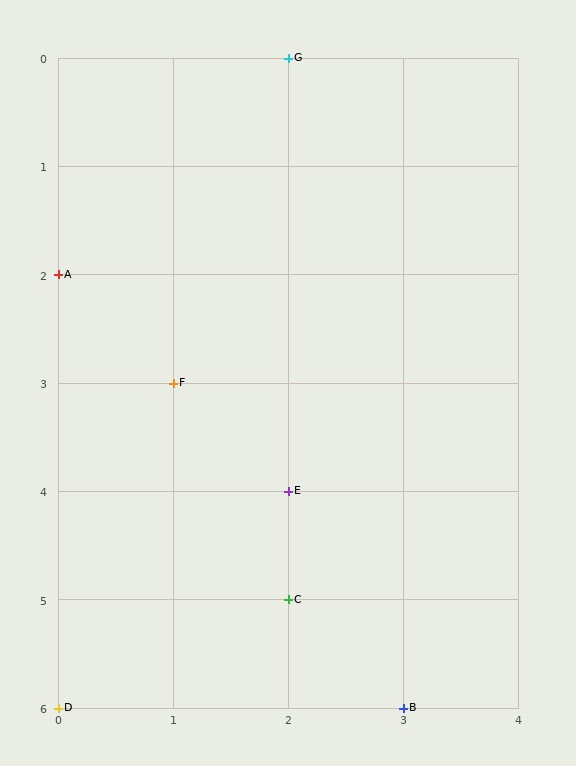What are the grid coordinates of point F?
Point F is at grid coordinates (1, 3).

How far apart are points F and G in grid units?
Points F and G are 1 column and 3 rows apart (about 3.2 grid units diagonally).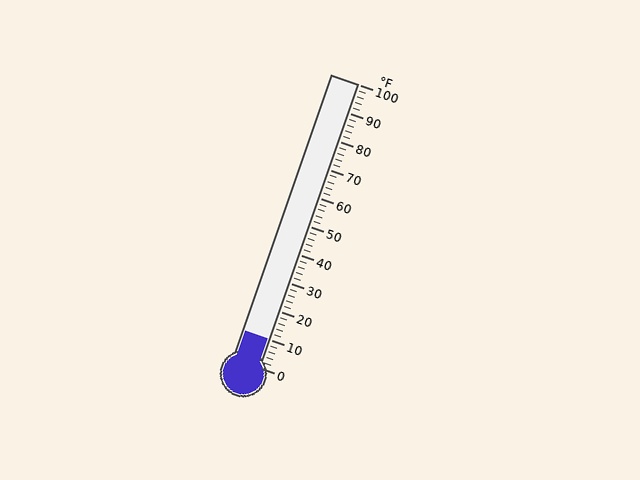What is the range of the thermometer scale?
The thermometer scale ranges from 0°F to 100°F.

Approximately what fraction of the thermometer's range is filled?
The thermometer is filled to approximately 10% of its range.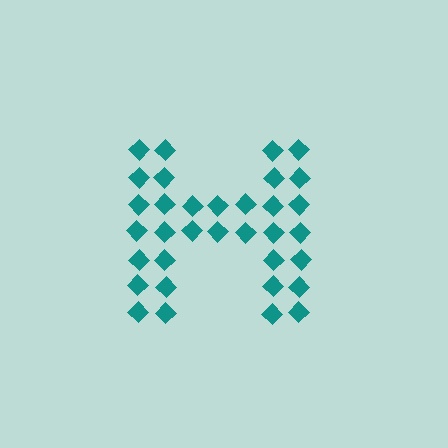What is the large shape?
The large shape is the letter H.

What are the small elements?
The small elements are diamonds.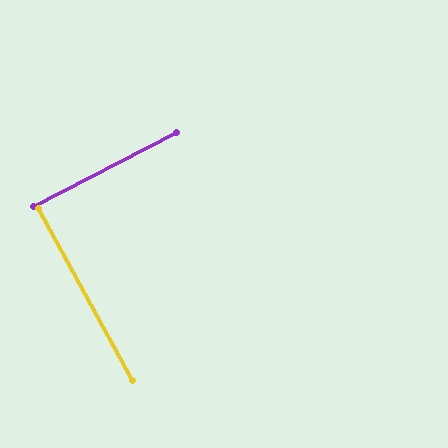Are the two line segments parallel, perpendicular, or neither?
Perpendicular — they meet at approximately 89°.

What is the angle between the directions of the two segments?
Approximately 89 degrees.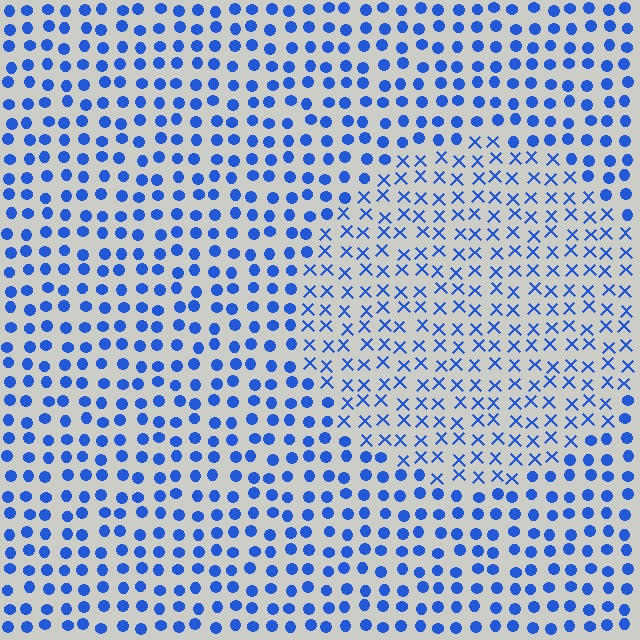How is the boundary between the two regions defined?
The boundary is defined by a change in element shape: X marks inside vs. circles outside. All elements share the same color and spacing.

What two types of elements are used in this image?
The image uses X marks inside the circle region and circles outside it.